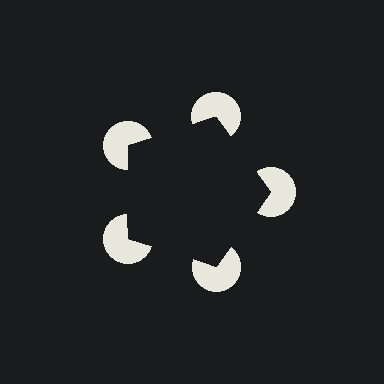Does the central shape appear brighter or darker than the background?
It typically appears slightly darker than the background, even though no actual brightness change is drawn.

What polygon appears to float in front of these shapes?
An illusory pentagon — its edges are inferred from the aligned wedge cuts in the pac-man discs, not physically drawn.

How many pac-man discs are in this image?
There are 5 — one at each vertex of the illusory pentagon.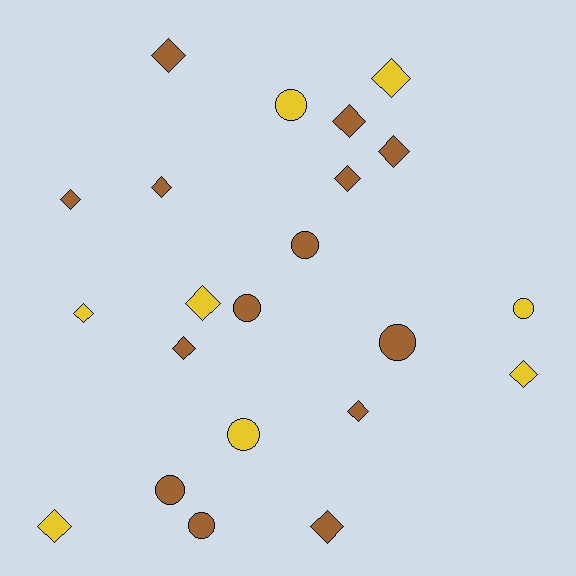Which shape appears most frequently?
Diamond, with 14 objects.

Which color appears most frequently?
Brown, with 14 objects.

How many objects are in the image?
There are 22 objects.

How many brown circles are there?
There are 5 brown circles.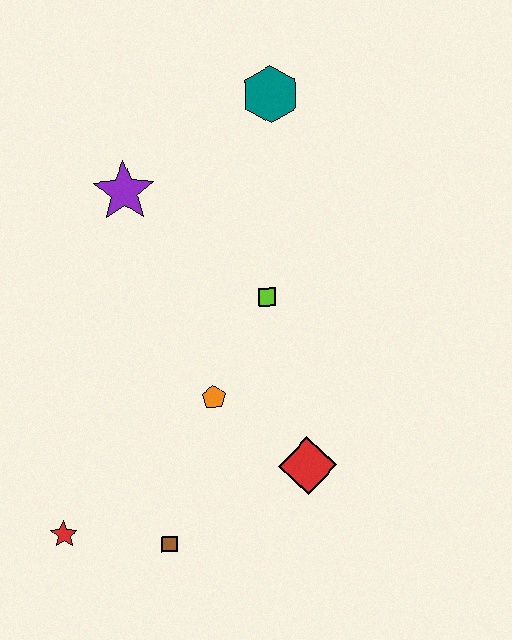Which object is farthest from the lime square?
The red star is farthest from the lime square.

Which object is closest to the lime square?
The orange pentagon is closest to the lime square.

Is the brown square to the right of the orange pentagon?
No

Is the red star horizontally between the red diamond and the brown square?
No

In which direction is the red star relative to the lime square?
The red star is below the lime square.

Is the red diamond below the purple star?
Yes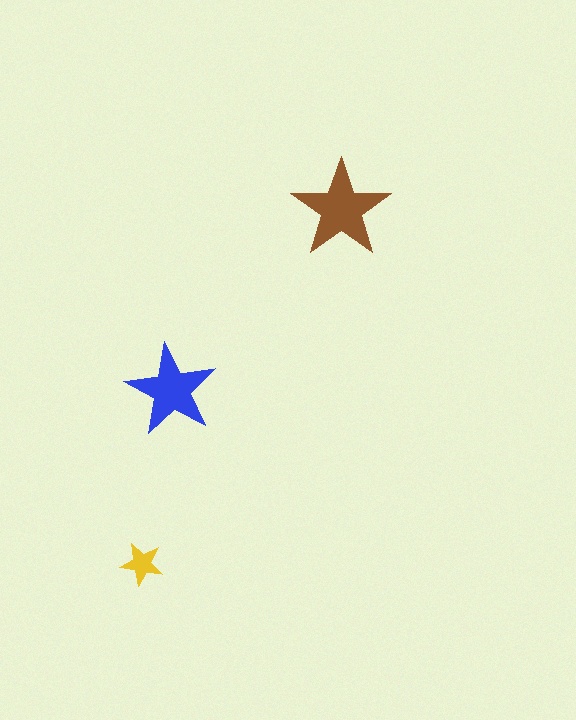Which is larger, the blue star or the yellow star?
The blue one.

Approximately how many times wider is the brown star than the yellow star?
About 2.5 times wider.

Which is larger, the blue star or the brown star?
The brown one.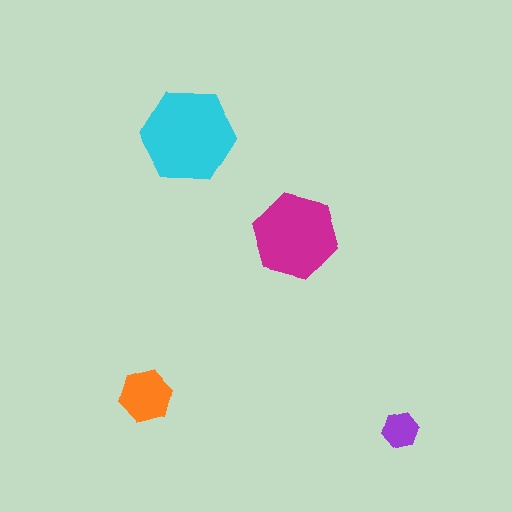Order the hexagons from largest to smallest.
the cyan one, the magenta one, the orange one, the purple one.